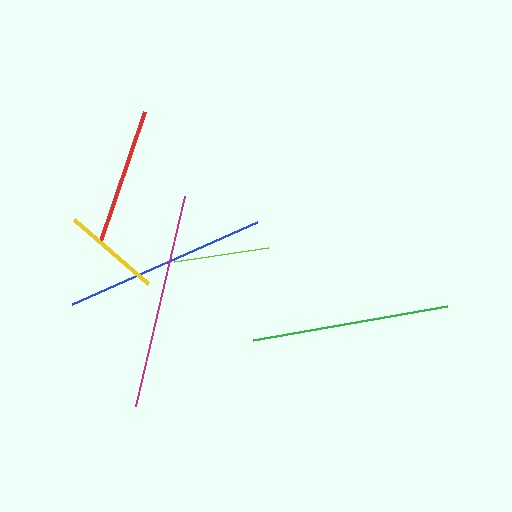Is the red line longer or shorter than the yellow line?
The red line is longer than the yellow line.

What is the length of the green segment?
The green segment is approximately 197 pixels long.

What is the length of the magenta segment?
The magenta segment is approximately 215 pixels long.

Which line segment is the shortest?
The lime line is the shortest at approximately 94 pixels.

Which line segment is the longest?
The magenta line is the longest at approximately 215 pixels.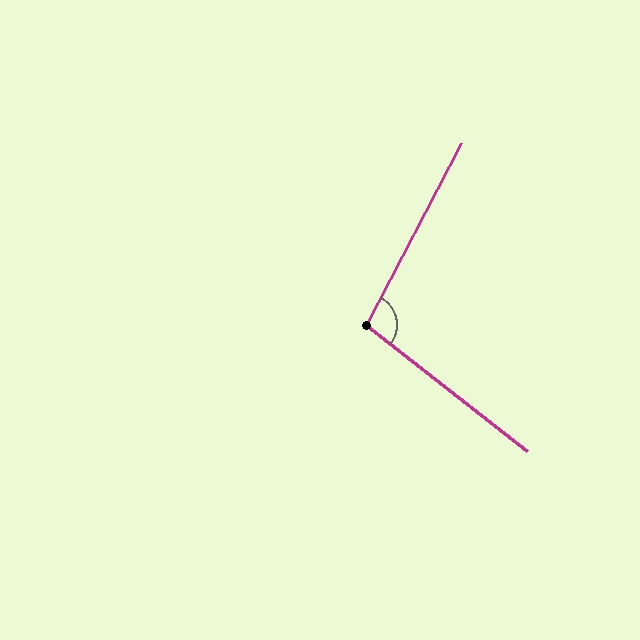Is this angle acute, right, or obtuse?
It is obtuse.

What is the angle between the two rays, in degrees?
Approximately 100 degrees.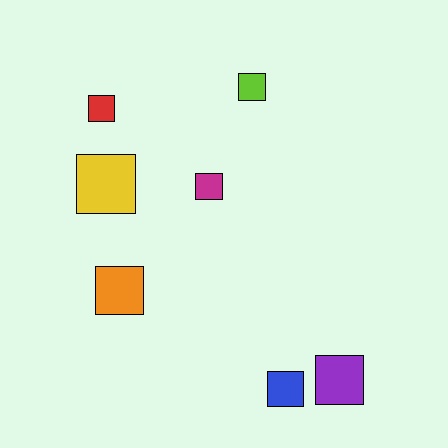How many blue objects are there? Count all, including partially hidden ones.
There is 1 blue object.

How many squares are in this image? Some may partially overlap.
There are 7 squares.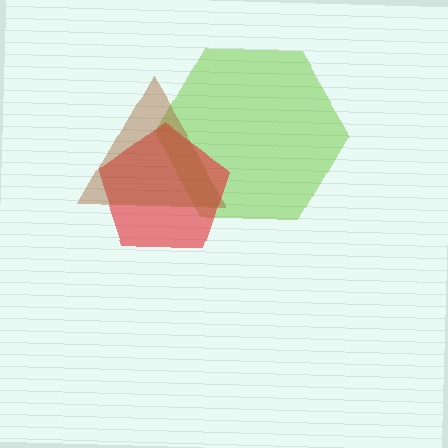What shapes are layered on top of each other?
The layered shapes are: a lime hexagon, a red pentagon, a brown triangle.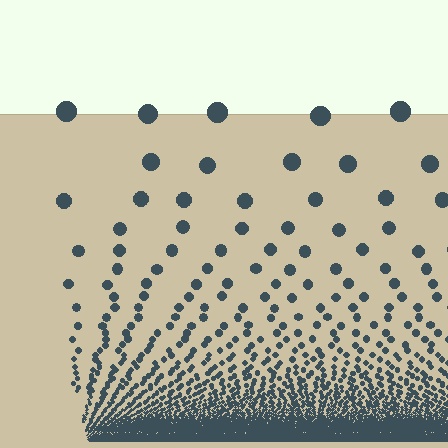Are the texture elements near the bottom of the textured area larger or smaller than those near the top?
Smaller. The gradient is inverted — elements near the bottom are smaller and denser.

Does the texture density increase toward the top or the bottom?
Density increases toward the bottom.